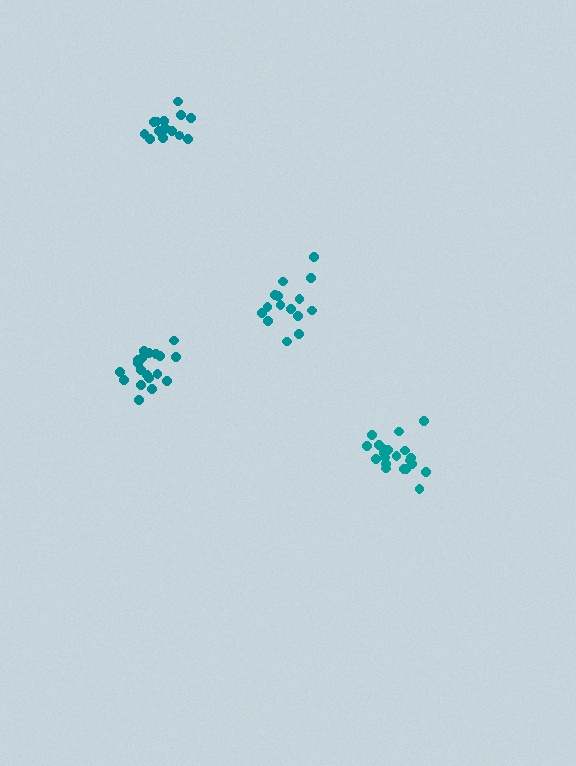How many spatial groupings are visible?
There are 4 spatial groupings.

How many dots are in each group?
Group 1: 15 dots, Group 2: 19 dots, Group 3: 15 dots, Group 4: 21 dots (70 total).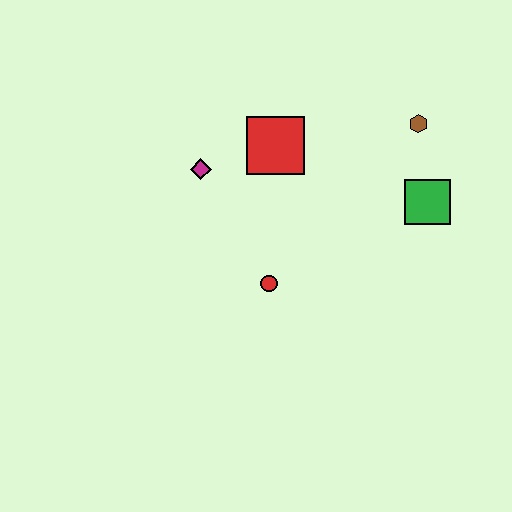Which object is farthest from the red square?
The green square is farthest from the red square.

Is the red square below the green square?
No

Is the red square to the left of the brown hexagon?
Yes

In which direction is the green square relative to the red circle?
The green square is to the right of the red circle.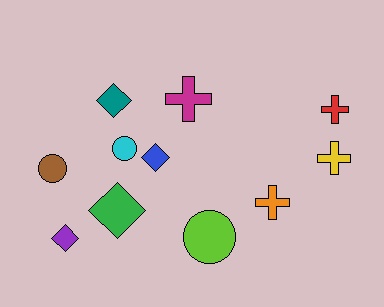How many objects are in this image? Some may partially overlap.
There are 11 objects.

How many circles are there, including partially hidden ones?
There are 3 circles.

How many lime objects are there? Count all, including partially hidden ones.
There is 1 lime object.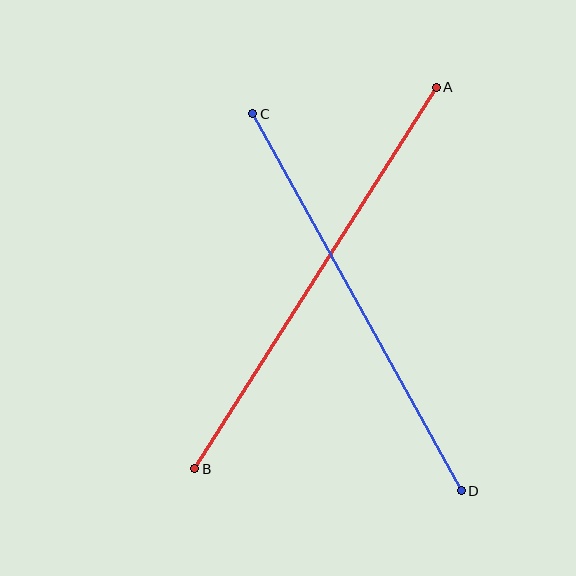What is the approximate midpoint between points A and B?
The midpoint is at approximately (315, 278) pixels.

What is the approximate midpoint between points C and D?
The midpoint is at approximately (357, 302) pixels.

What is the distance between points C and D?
The distance is approximately 431 pixels.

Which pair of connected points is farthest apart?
Points A and B are farthest apart.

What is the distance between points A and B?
The distance is approximately 452 pixels.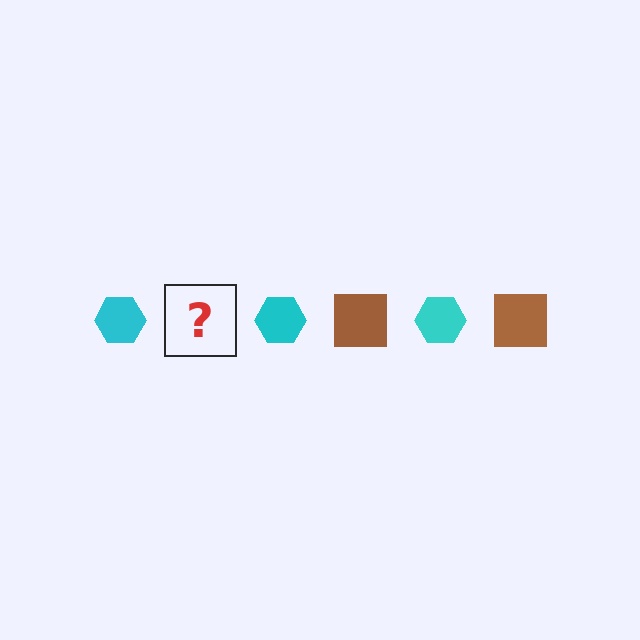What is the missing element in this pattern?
The missing element is a brown square.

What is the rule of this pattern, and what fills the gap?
The rule is that the pattern alternates between cyan hexagon and brown square. The gap should be filled with a brown square.